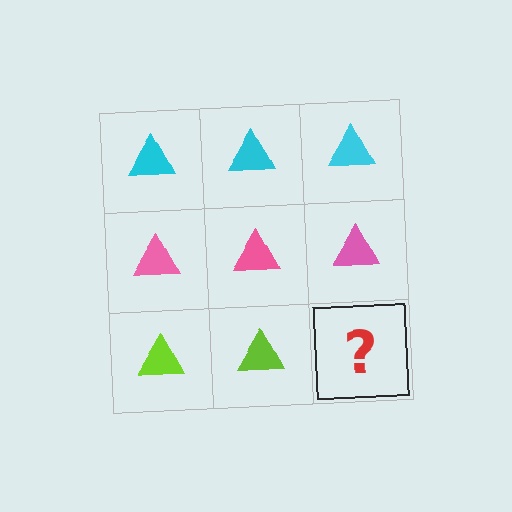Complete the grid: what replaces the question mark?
The question mark should be replaced with a lime triangle.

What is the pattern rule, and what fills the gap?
The rule is that each row has a consistent color. The gap should be filled with a lime triangle.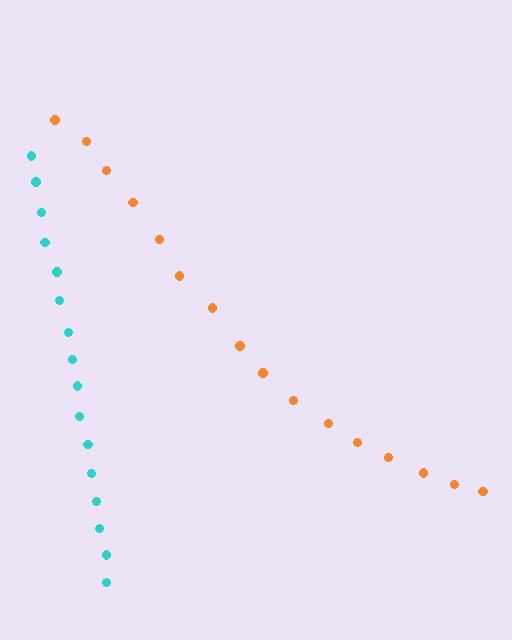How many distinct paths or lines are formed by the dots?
There are 2 distinct paths.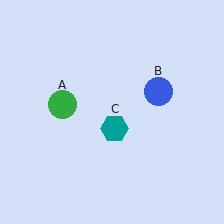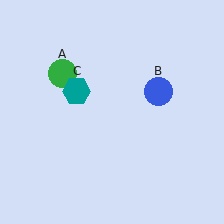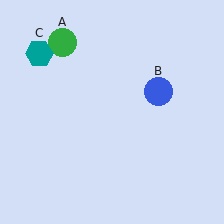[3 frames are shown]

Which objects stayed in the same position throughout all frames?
Blue circle (object B) remained stationary.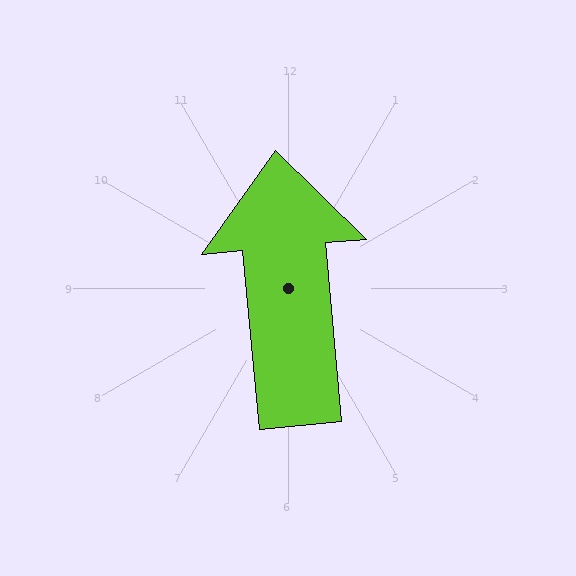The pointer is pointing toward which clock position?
Roughly 12 o'clock.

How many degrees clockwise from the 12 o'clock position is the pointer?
Approximately 355 degrees.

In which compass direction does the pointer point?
North.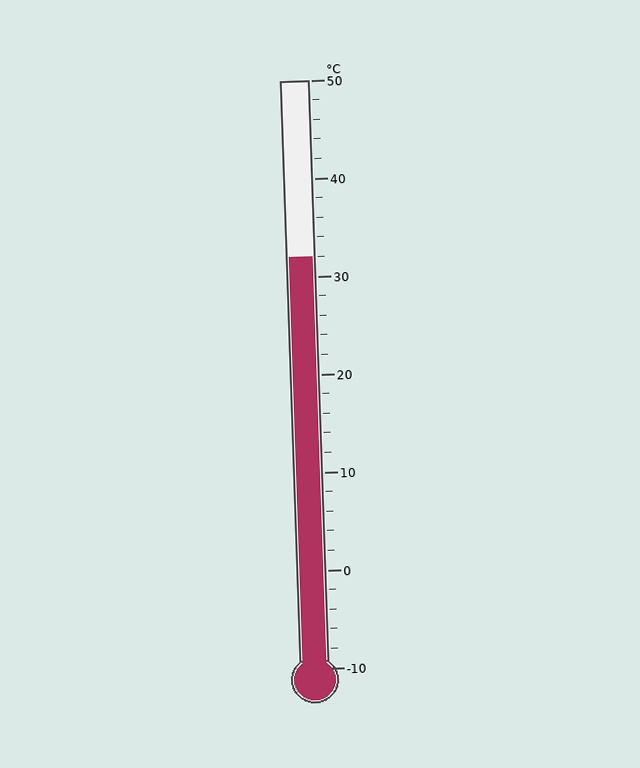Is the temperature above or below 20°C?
The temperature is above 20°C.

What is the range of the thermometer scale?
The thermometer scale ranges from -10°C to 50°C.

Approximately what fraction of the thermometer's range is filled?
The thermometer is filled to approximately 70% of its range.